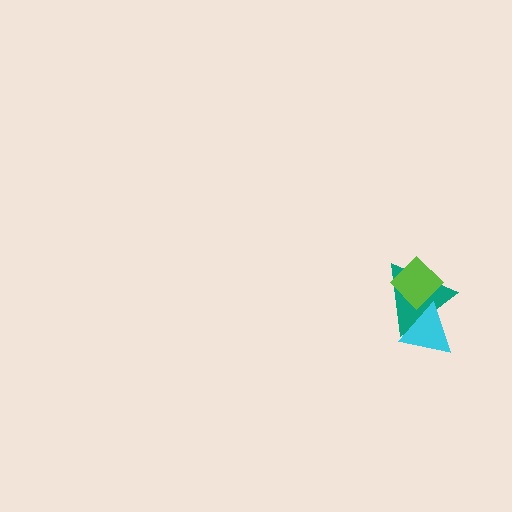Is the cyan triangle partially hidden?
No, no other shape covers it.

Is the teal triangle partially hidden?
Yes, it is partially covered by another shape.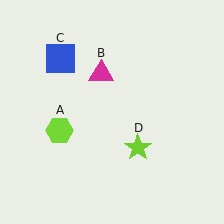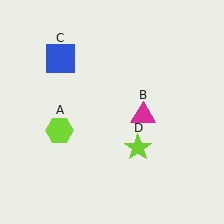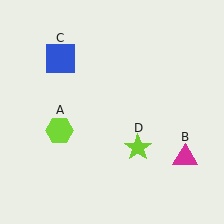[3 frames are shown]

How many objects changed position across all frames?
1 object changed position: magenta triangle (object B).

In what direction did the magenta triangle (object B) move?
The magenta triangle (object B) moved down and to the right.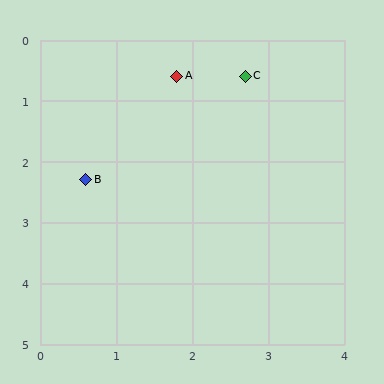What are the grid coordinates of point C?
Point C is at approximately (2.7, 0.6).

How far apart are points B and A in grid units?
Points B and A are about 2.1 grid units apart.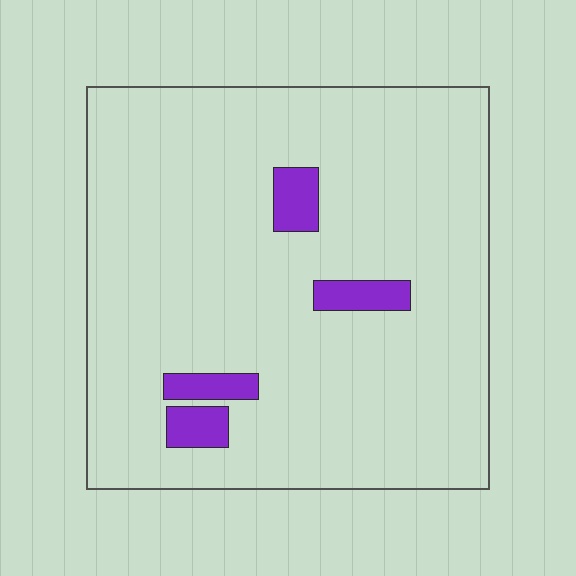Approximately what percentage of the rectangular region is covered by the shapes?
Approximately 5%.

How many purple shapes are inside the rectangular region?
4.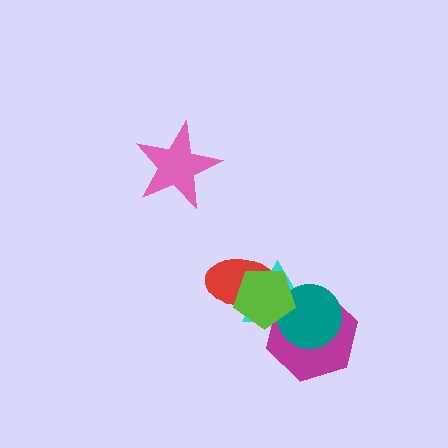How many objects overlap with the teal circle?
3 objects overlap with the teal circle.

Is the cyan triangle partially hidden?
Yes, it is partially covered by another shape.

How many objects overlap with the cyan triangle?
4 objects overlap with the cyan triangle.